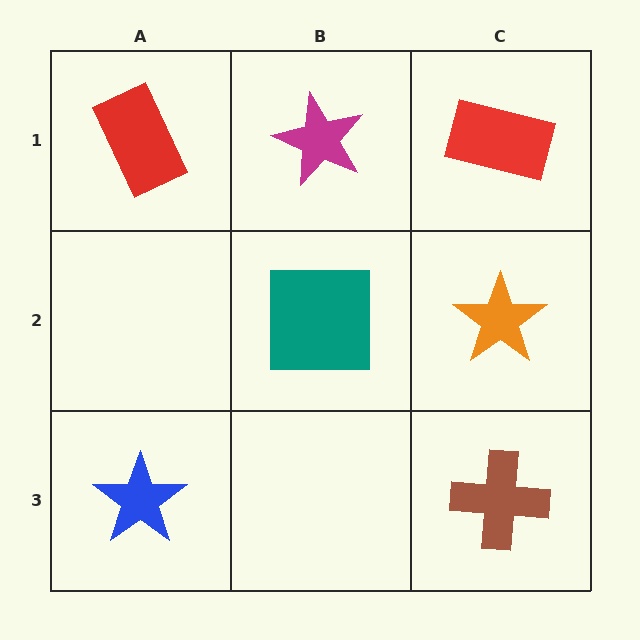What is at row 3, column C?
A brown cross.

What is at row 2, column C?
An orange star.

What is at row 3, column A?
A blue star.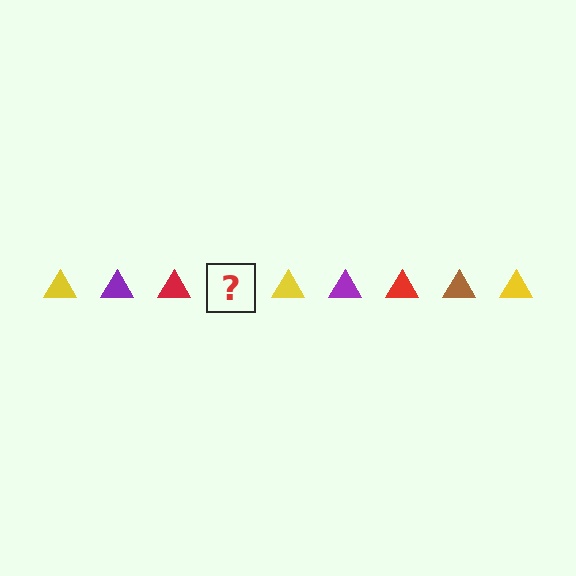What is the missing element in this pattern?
The missing element is a brown triangle.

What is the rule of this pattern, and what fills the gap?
The rule is that the pattern cycles through yellow, purple, red, brown triangles. The gap should be filled with a brown triangle.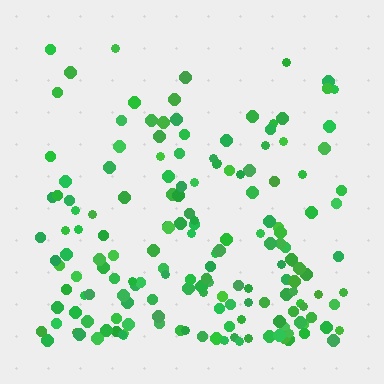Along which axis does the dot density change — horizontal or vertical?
Vertical.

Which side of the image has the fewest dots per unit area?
The top.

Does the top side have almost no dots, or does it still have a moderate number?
Still a moderate number, just noticeably fewer than the bottom.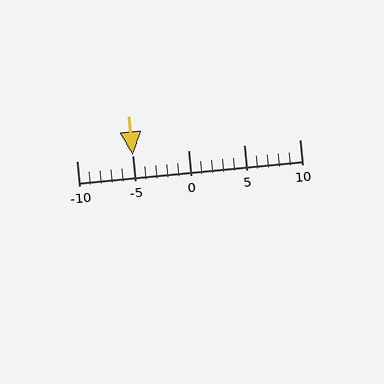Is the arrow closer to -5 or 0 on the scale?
The arrow is closer to -5.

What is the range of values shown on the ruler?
The ruler shows values from -10 to 10.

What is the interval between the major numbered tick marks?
The major tick marks are spaced 5 units apart.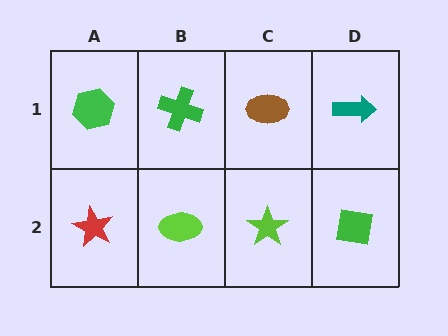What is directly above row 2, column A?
A green hexagon.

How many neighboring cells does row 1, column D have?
2.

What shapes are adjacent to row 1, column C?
A lime star (row 2, column C), a green cross (row 1, column B), a teal arrow (row 1, column D).